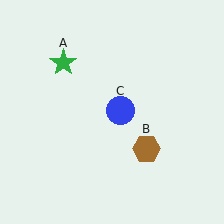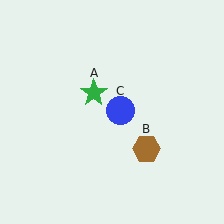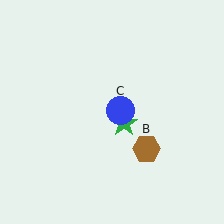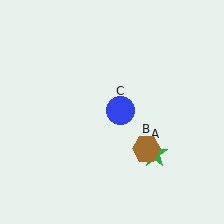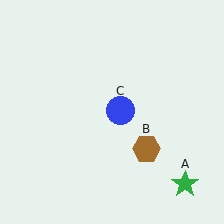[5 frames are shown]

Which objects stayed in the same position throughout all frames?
Brown hexagon (object B) and blue circle (object C) remained stationary.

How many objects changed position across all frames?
1 object changed position: green star (object A).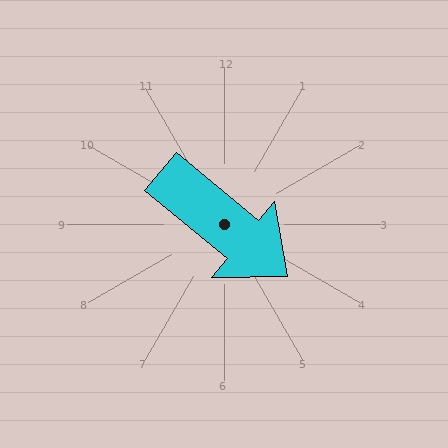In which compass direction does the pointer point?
Southeast.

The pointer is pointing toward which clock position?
Roughly 4 o'clock.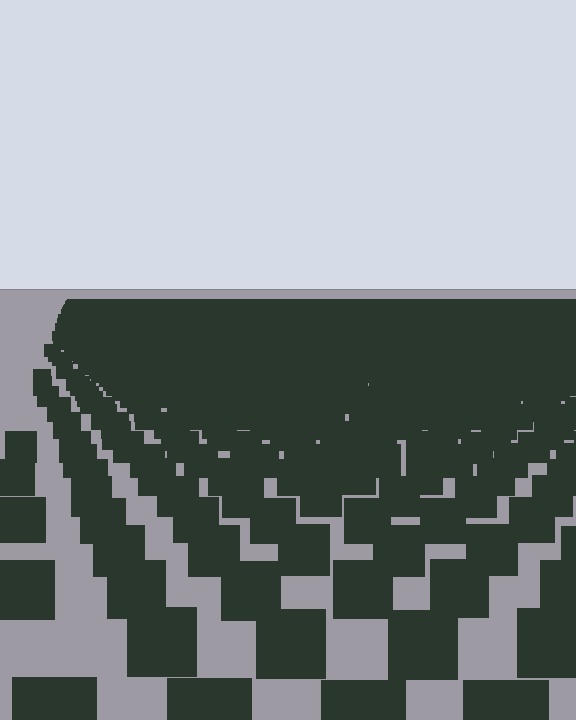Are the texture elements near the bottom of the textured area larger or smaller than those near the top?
Larger. Near the bottom, elements are closer to the viewer and appear at a bigger on-screen size.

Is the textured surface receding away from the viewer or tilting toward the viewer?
The surface is receding away from the viewer. Texture elements get smaller and denser toward the top.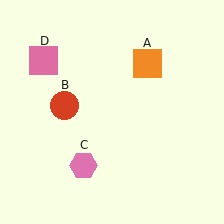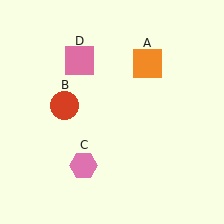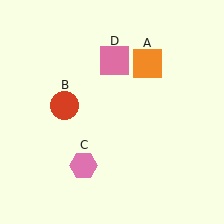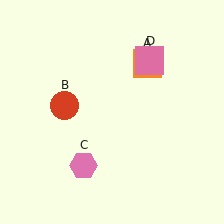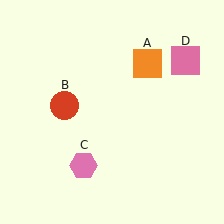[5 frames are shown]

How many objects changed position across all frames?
1 object changed position: pink square (object D).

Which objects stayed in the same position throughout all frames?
Orange square (object A) and red circle (object B) and pink hexagon (object C) remained stationary.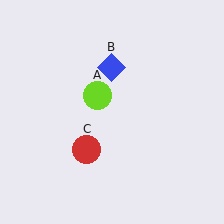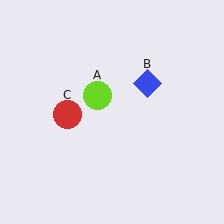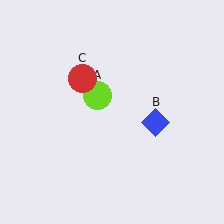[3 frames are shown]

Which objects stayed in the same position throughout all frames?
Lime circle (object A) remained stationary.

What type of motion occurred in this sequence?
The blue diamond (object B), red circle (object C) rotated clockwise around the center of the scene.